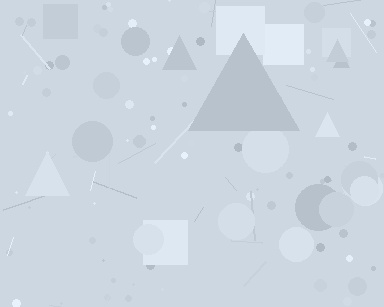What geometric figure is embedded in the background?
A triangle is embedded in the background.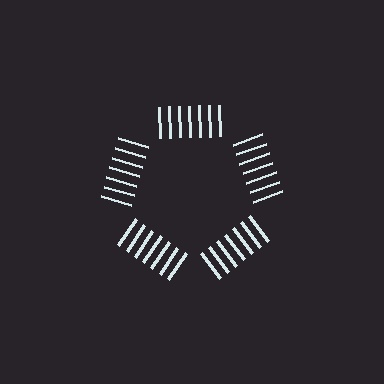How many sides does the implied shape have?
5 sides — the line-ends trace a pentagon.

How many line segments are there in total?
35 — 7 along each of the 5 edges.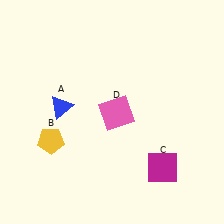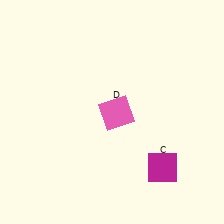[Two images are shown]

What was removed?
The blue triangle (A), the yellow pentagon (B) were removed in Image 2.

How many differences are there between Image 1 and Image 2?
There are 2 differences between the two images.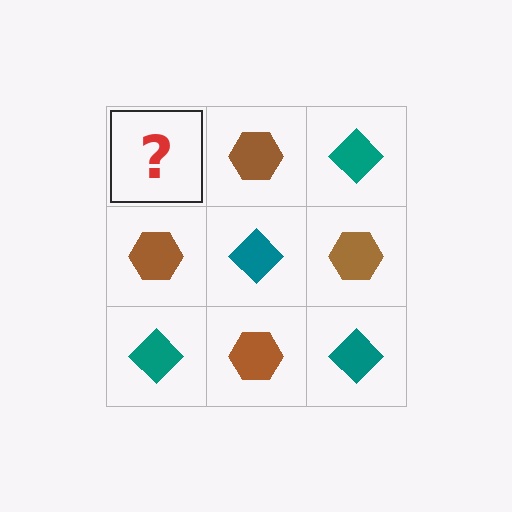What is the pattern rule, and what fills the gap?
The rule is that it alternates teal diamond and brown hexagon in a checkerboard pattern. The gap should be filled with a teal diamond.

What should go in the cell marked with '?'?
The missing cell should contain a teal diamond.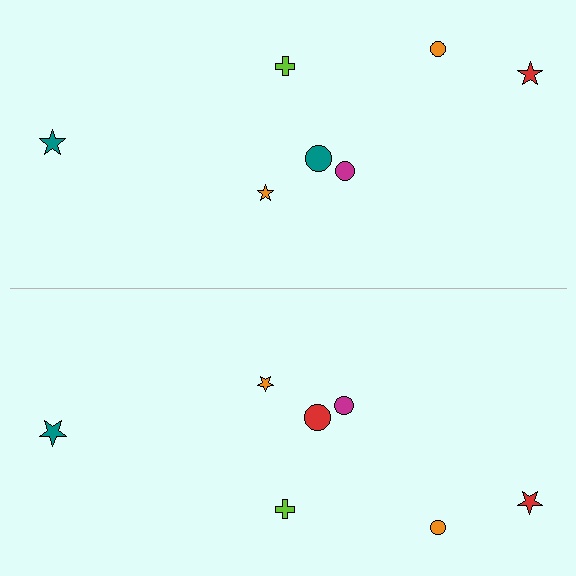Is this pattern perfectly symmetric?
No, the pattern is not perfectly symmetric. The red circle on the bottom side breaks the symmetry — its mirror counterpart is teal.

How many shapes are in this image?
There are 14 shapes in this image.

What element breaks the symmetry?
The red circle on the bottom side breaks the symmetry — its mirror counterpart is teal.